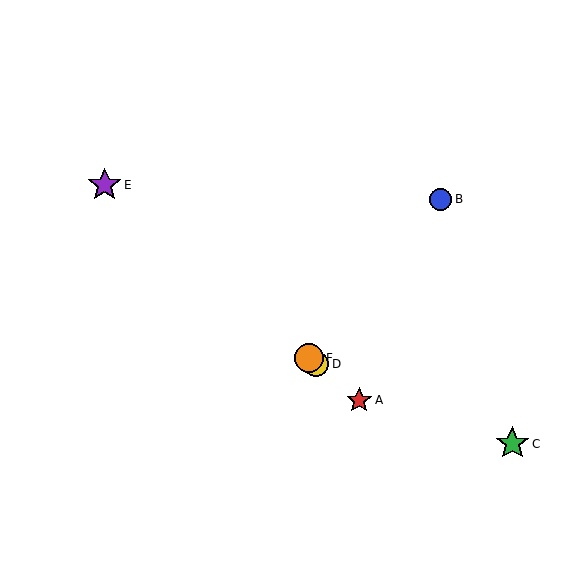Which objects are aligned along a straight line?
Objects A, D, E, F are aligned along a straight line.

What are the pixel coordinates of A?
Object A is at (359, 400).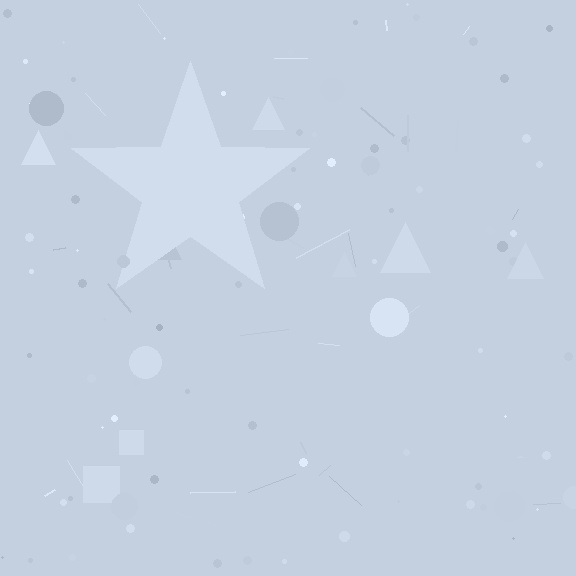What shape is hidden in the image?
A star is hidden in the image.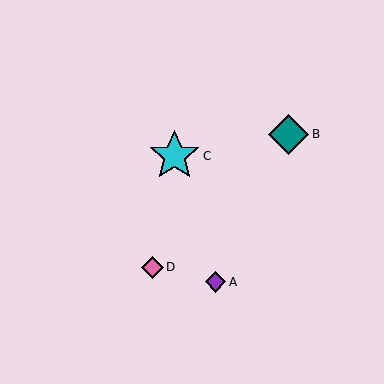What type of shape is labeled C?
Shape C is a cyan star.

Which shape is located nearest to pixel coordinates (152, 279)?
The pink diamond (labeled D) at (152, 267) is nearest to that location.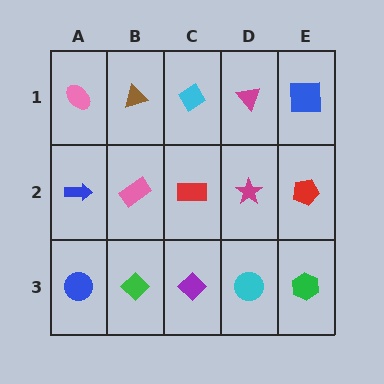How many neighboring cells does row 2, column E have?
3.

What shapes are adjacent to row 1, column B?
A pink rectangle (row 2, column B), a pink ellipse (row 1, column A), a cyan diamond (row 1, column C).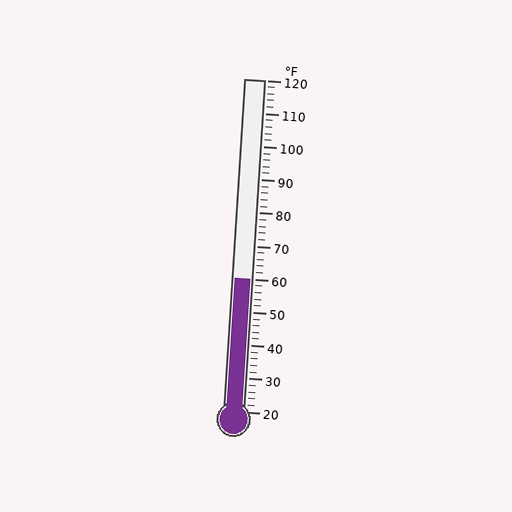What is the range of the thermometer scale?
The thermometer scale ranges from 20°F to 120°F.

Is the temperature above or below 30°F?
The temperature is above 30°F.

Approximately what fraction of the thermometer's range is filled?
The thermometer is filled to approximately 40% of its range.